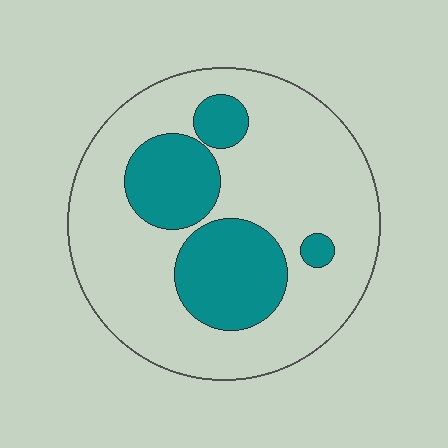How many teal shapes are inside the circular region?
4.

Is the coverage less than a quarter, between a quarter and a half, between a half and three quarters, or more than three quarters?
Between a quarter and a half.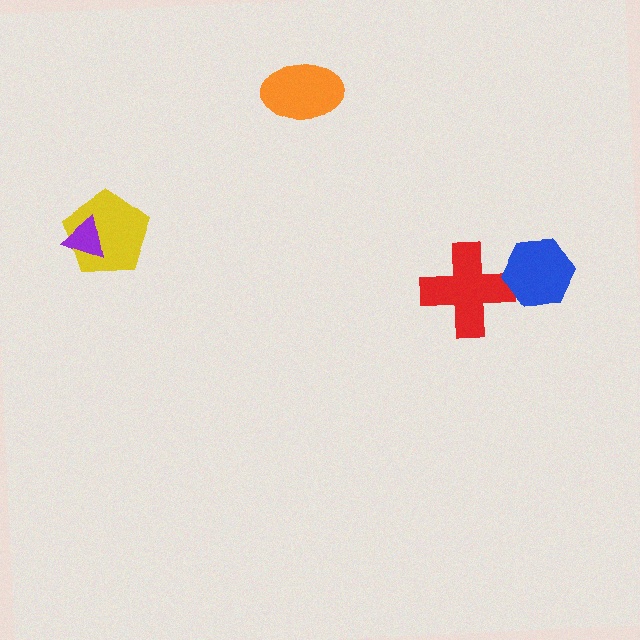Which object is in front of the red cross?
The blue hexagon is in front of the red cross.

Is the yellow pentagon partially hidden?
Yes, it is partially covered by another shape.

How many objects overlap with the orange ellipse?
0 objects overlap with the orange ellipse.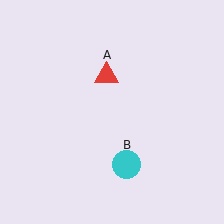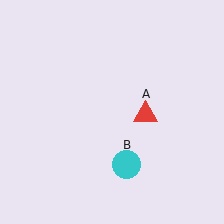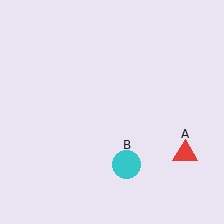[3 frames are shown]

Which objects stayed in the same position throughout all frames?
Cyan circle (object B) remained stationary.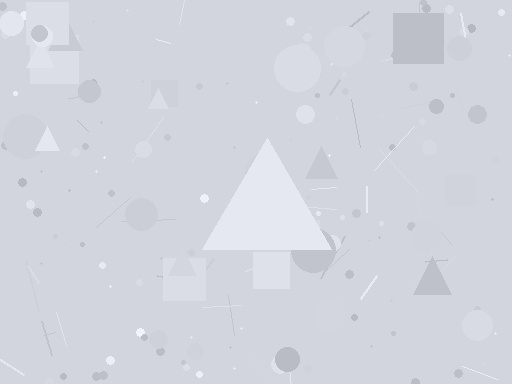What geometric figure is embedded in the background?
A triangle is embedded in the background.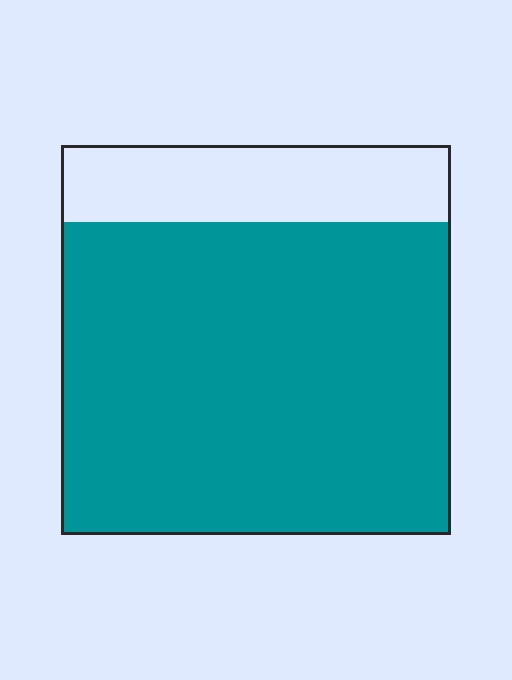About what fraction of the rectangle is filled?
About four fifths (4/5).